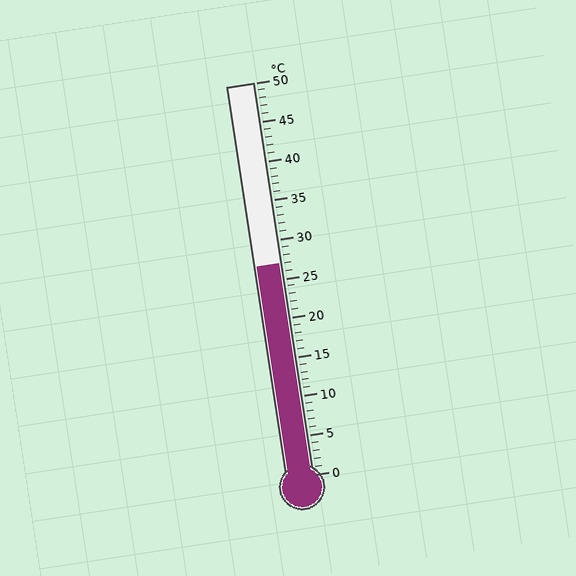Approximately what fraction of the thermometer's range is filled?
The thermometer is filled to approximately 55% of its range.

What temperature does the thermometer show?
The thermometer shows approximately 27°C.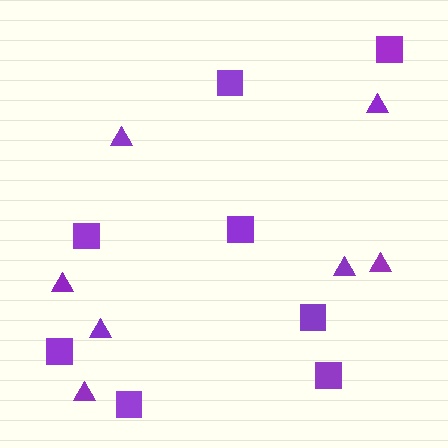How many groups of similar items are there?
There are 2 groups: one group of squares (8) and one group of triangles (7).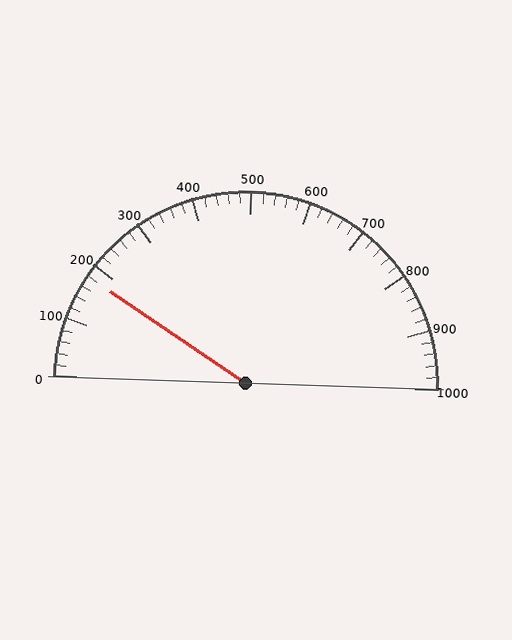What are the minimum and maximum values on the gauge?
The gauge ranges from 0 to 1000.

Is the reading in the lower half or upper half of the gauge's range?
The reading is in the lower half of the range (0 to 1000).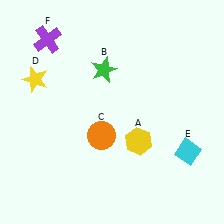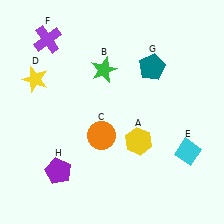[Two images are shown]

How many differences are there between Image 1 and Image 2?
There are 2 differences between the two images.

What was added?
A teal pentagon (G), a purple pentagon (H) were added in Image 2.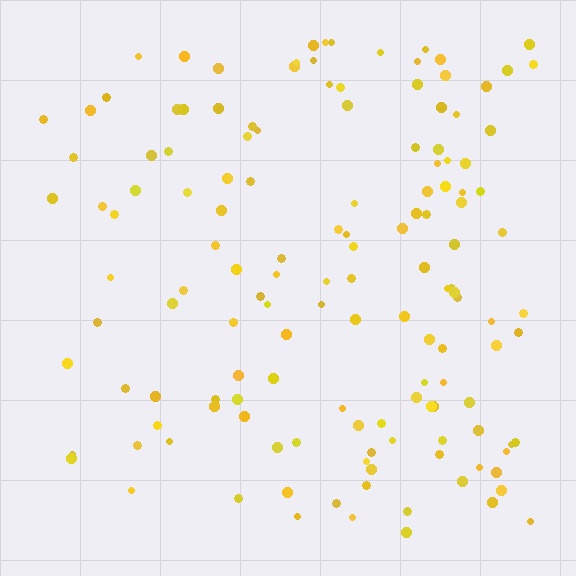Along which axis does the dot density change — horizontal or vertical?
Horizontal.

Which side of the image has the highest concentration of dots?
The right.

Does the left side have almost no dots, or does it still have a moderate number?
Still a moderate number, just noticeably fewer than the right.